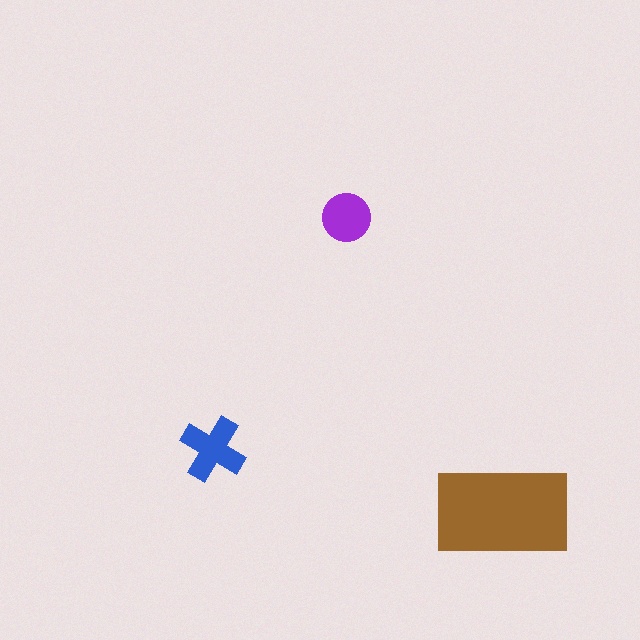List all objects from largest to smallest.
The brown rectangle, the blue cross, the purple circle.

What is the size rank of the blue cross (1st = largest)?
2nd.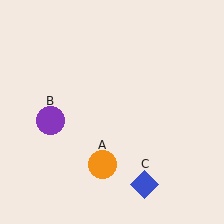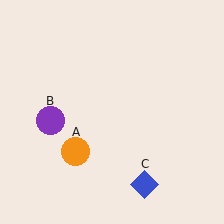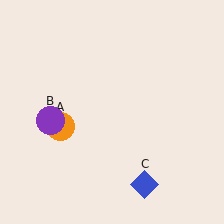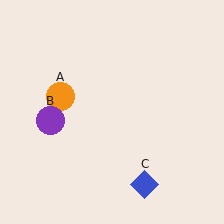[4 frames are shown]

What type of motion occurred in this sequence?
The orange circle (object A) rotated clockwise around the center of the scene.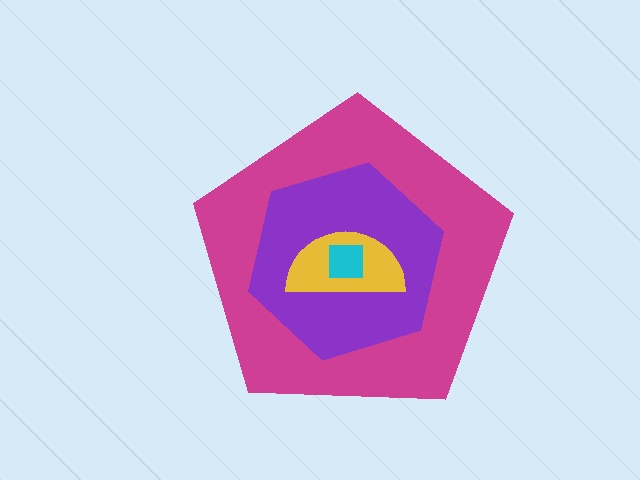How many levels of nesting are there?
4.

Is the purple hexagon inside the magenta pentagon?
Yes.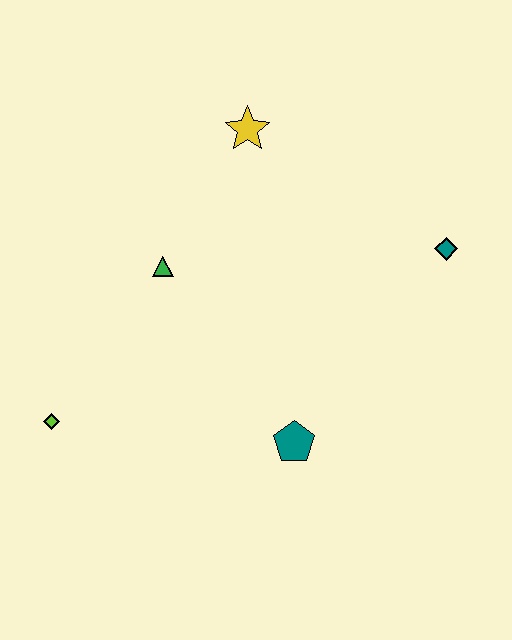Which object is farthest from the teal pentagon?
The yellow star is farthest from the teal pentagon.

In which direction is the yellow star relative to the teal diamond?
The yellow star is to the left of the teal diamond.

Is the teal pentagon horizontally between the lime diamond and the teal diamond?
Yes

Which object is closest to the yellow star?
The green triangle is closest to the yellow star.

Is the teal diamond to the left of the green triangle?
No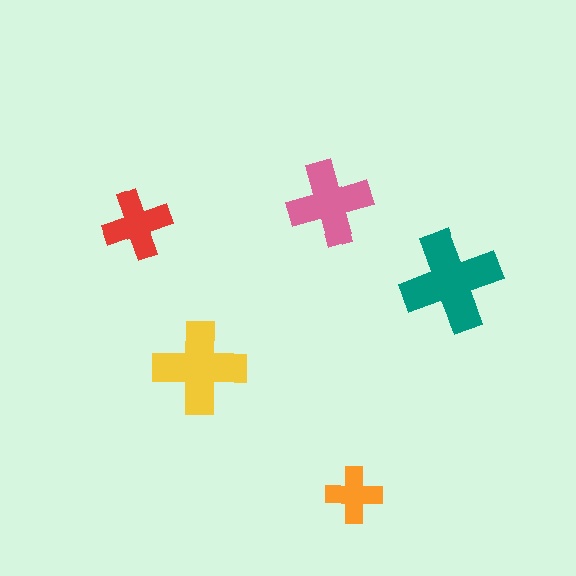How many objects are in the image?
There are 5 objects in the image.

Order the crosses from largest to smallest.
the teal one, the yellow one, the pink one, the red one, the orange one.